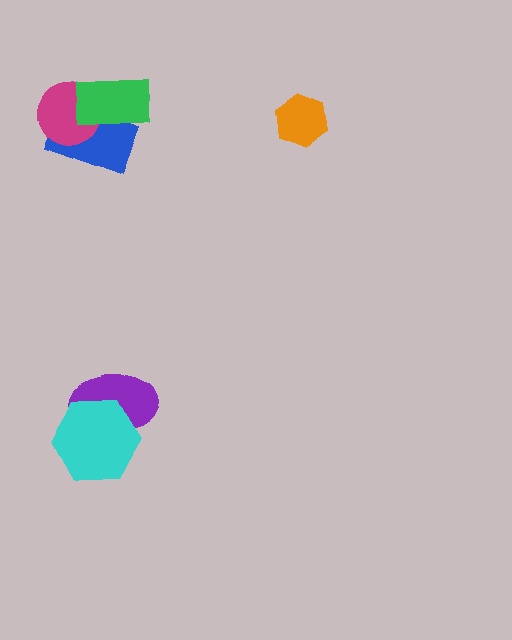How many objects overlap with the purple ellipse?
1 object overlaps with the purple ellipse.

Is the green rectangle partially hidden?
No, no other shape covers it.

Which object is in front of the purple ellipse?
The cyan hexagon is in front of the purple ellipse.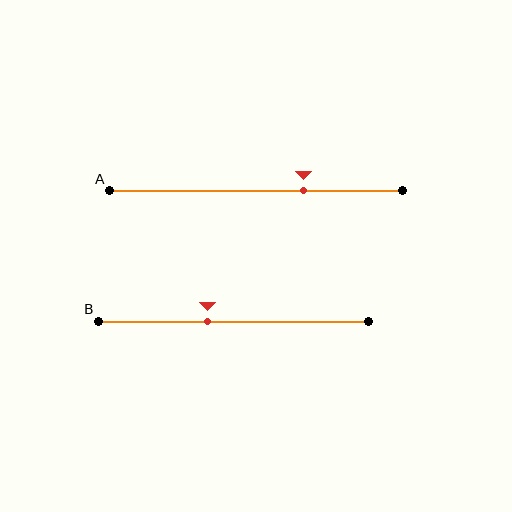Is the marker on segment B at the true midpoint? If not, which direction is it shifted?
No, the marker on segment B is shifted to the left by about 10% of the segment length.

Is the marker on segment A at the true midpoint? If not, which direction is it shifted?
No, the marker on segment A is shifted to the right by about 16% of the segment length.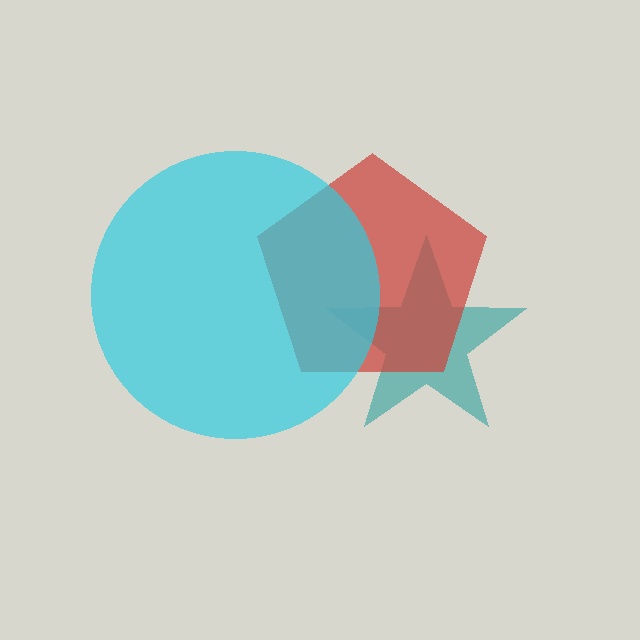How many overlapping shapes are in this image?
There are 3 overlapping shapes in the image.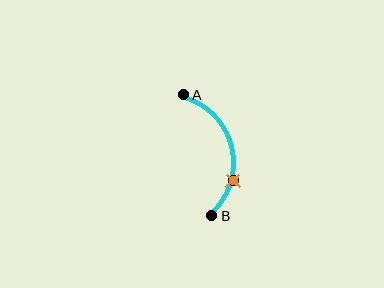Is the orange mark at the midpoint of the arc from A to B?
No. The orange mark lies on the arc but is closer to endpoint B. The arc midpoint would be at the point on the curve equidistant along the arc from both A and B.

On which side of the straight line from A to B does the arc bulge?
The arc bulges to the right of the straight line connecting A and B.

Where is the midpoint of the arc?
The arc midpoint is the point on the curve farthest from the straight line joining A and B. It sits to the right of that line.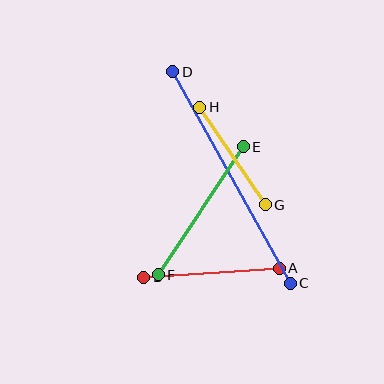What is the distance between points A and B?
The distance is approximately 136 pixels.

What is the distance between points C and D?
The distance is approximately 242 pixels.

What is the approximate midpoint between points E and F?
The midpoint is at approximately (201, 211) pixels.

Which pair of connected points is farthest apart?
Points C and D are farthest apart.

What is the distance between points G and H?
The distance is approximately 118 pixels.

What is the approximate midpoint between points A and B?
The midpoint is at approximately (212, 273) pixels.